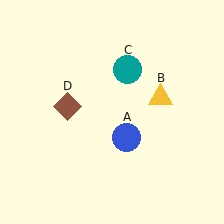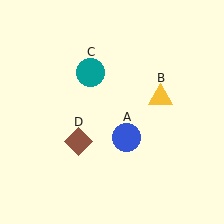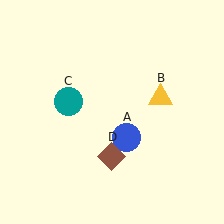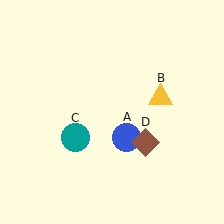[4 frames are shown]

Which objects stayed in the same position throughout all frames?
Blue circle (object A) and yellow triangle (object B) remained stationary.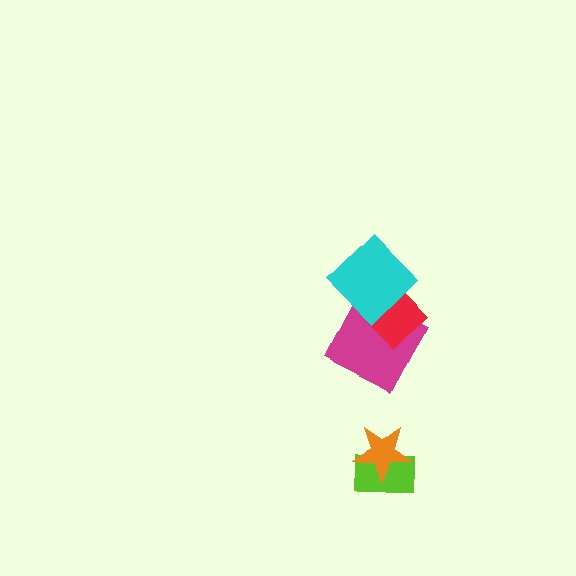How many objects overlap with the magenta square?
2 objects overlap with the magenta square.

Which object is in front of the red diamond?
The cyan diamond is in front of the red diamond.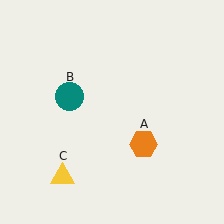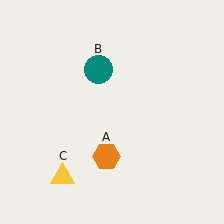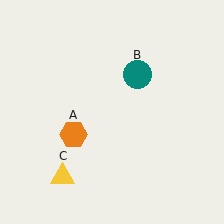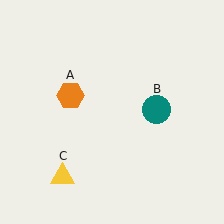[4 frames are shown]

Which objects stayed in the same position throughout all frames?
Yellow triangle (object C) remained stationary.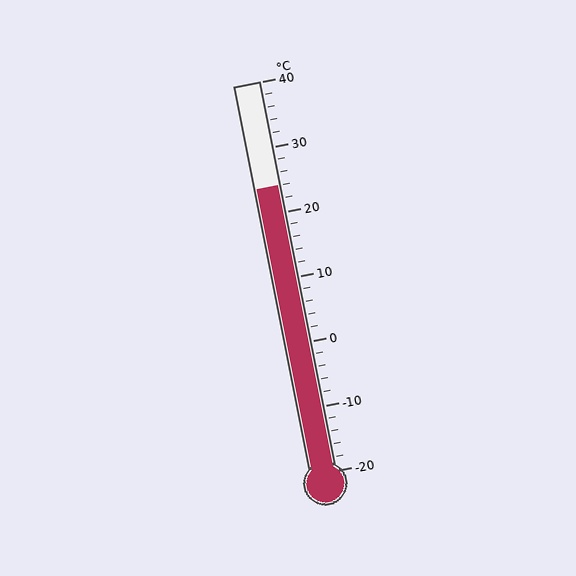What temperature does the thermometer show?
The thermometer shows approximately 24°C.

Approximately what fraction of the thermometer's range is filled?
The thermometer is filled to approximately 75% of its range.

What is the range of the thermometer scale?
The thermometer scale ranges from -20°C to 40°C.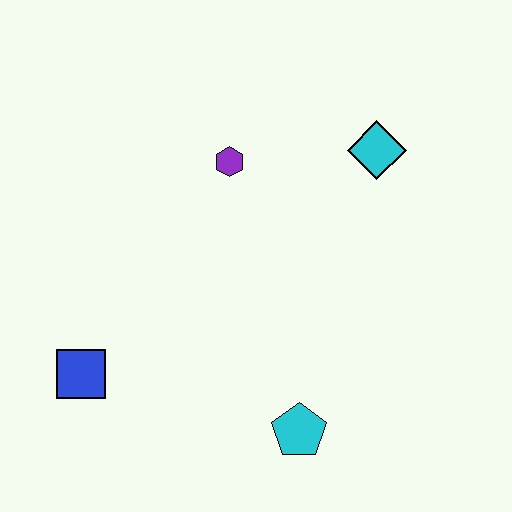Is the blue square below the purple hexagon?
Yes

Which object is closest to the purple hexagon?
The cyan diamond is closest to the purple hexagon.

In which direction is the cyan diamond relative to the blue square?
The cyan diamond is to the right of the blue square.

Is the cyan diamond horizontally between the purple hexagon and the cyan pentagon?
No